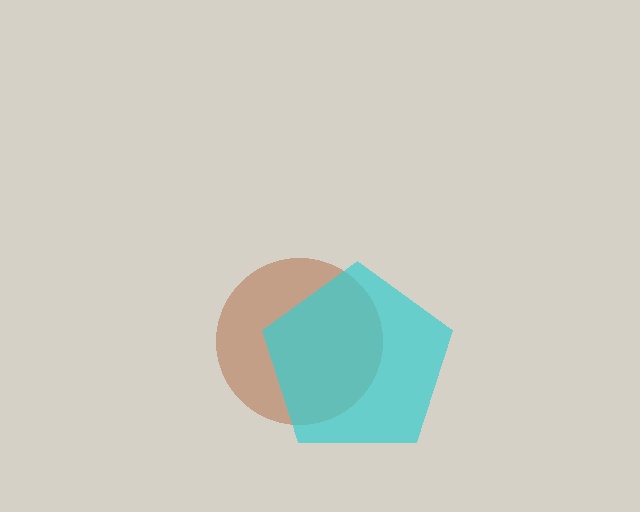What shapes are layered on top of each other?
The layered shapes are: a brown circle, a cyan pentagon.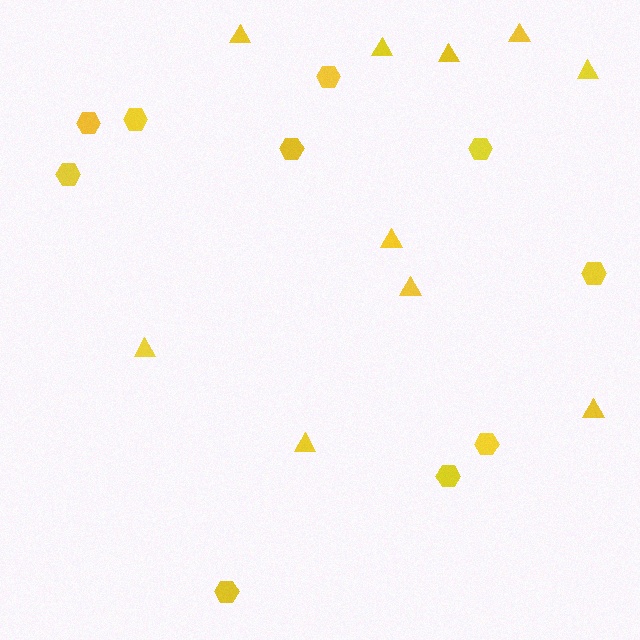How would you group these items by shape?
There are 2 groups: one group of hexagons (10) and one group of triangles (10).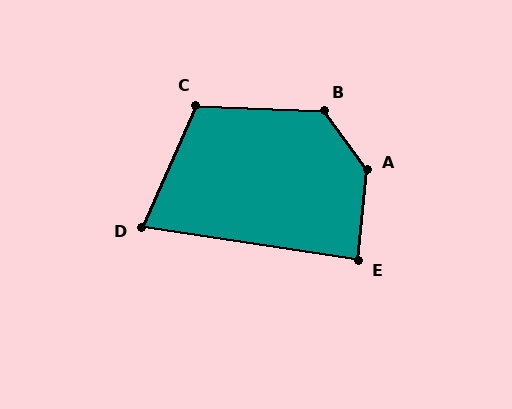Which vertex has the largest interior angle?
A, at approximately 139 degrees.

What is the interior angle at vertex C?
Approximately 111 degrees (obtuse).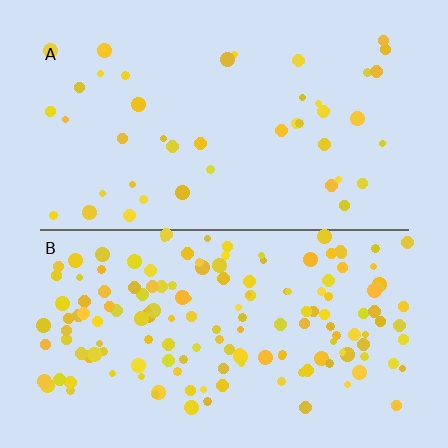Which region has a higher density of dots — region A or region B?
B (the bottom).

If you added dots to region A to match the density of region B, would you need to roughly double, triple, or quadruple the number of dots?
Approximately quadruple.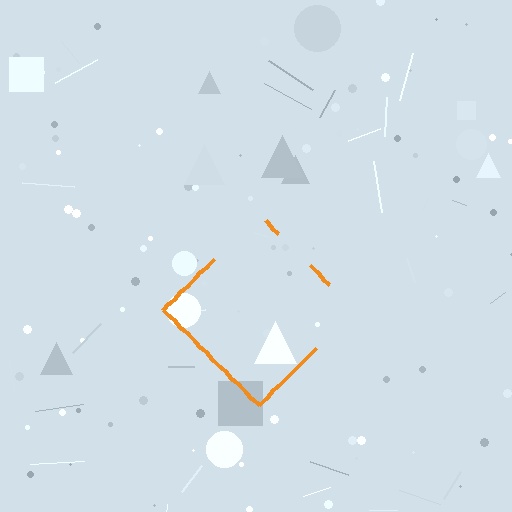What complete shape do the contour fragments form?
The contour fragments form a diamond.